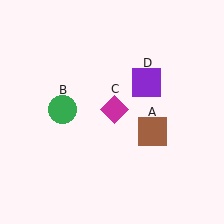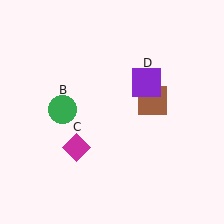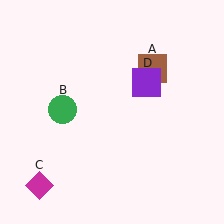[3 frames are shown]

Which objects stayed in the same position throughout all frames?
Green circle (object B) and purple square (object D) remained stationary.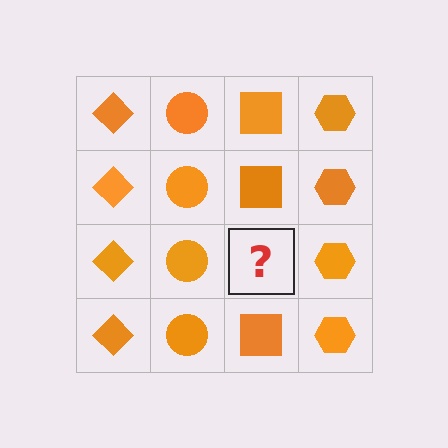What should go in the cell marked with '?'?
The missing cell should contain an orange square.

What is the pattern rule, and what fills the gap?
The rule is that each column has a consistent shape. The gap should be filled with an orange square.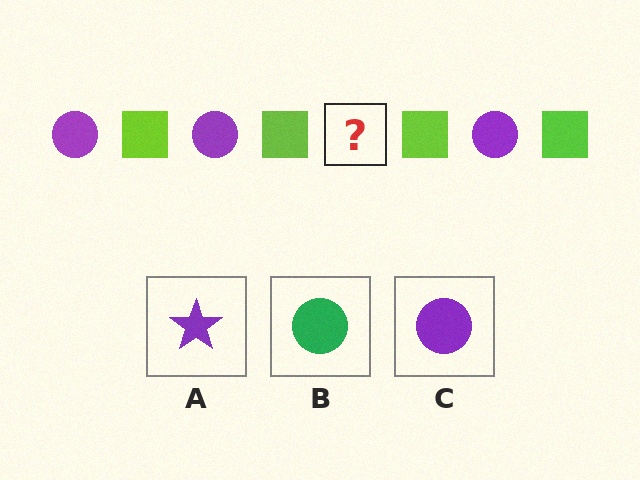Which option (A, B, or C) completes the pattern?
C.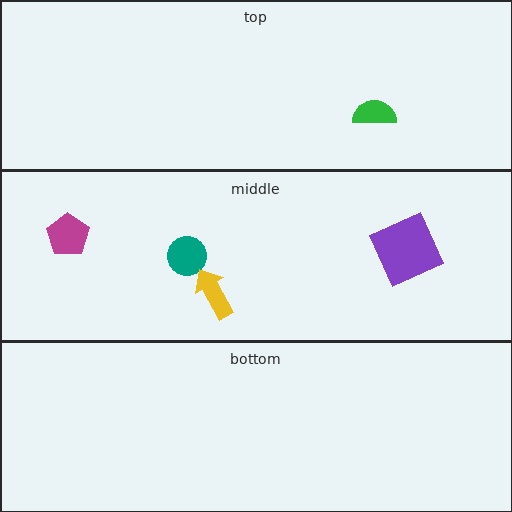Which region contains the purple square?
The middle region.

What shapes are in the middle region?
The purple square, the teal circle, the yellow arrow, the magenta pentagon.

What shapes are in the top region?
The green semicircle.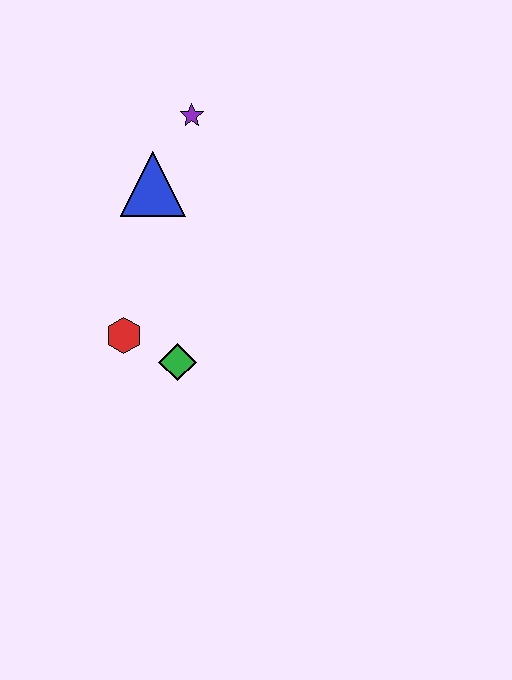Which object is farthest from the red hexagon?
The purple star is farthest from the red hexagon.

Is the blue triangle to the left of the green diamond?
Yes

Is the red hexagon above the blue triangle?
No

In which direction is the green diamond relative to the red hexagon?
The green diamond is to the right of the red hexagon.